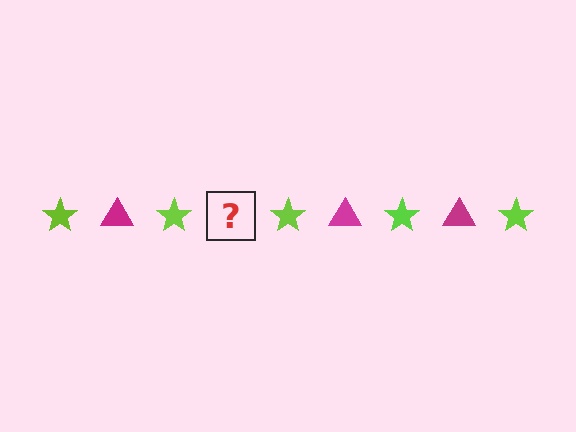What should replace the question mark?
The question mark should be replaced with a magenta triangle.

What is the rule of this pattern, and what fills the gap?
The rule is that the pattern alternates between lime star and magenta triangle. The gap should be filled with a magenta triangle.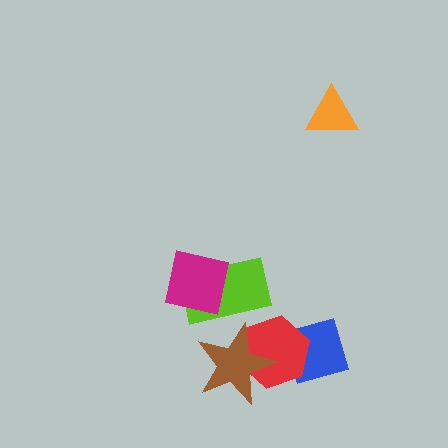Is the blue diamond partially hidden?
Yes, it is partially covered by another shape.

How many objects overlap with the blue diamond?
1 object overlaps with the blue diamond.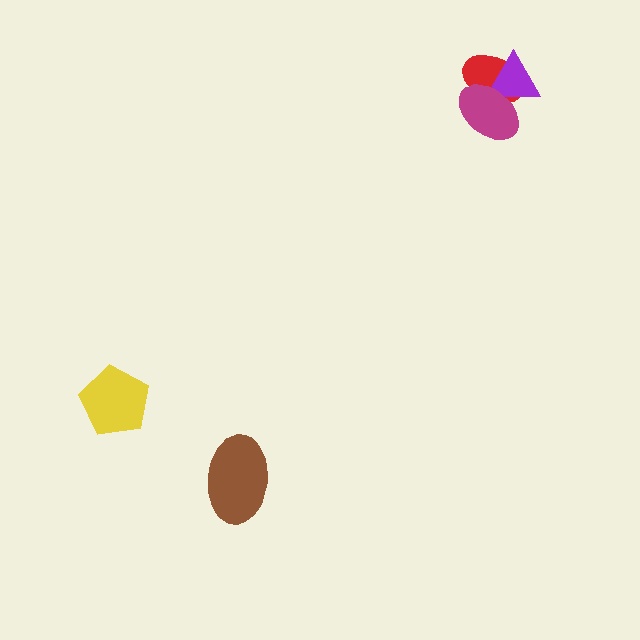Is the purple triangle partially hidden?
Yes, it is partially covered by another shape.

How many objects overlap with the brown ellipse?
0 objects overlap with the brown ellipse.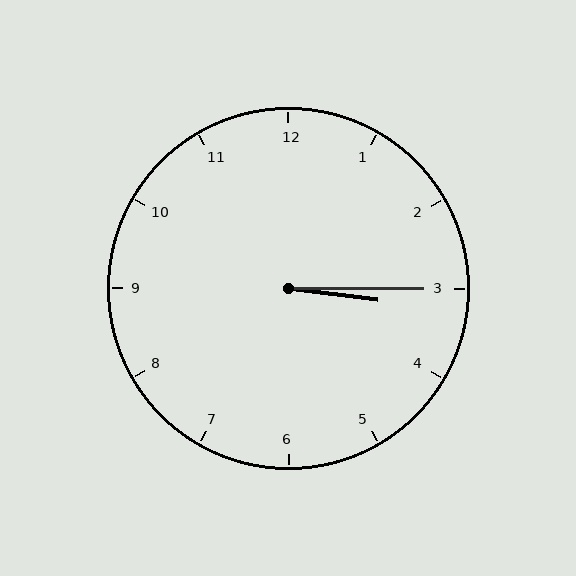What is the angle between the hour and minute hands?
Approximately 8 degrees.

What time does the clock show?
3:15.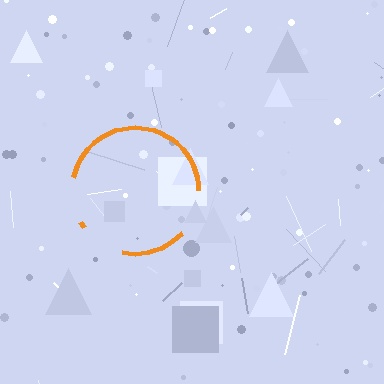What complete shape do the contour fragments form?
The contour fragments form a circle.